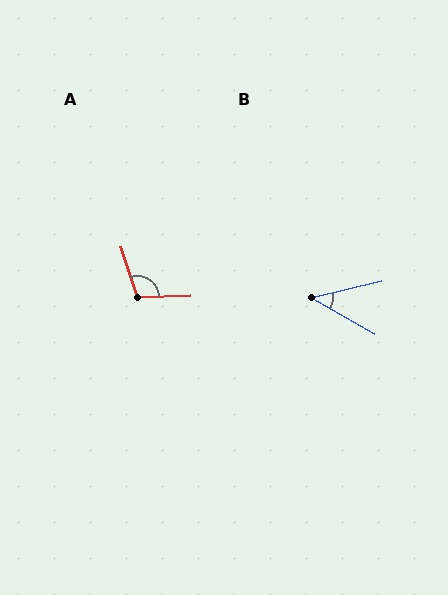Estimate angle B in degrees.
Approximately 43 degrees.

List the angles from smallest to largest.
B (43°), A (106°).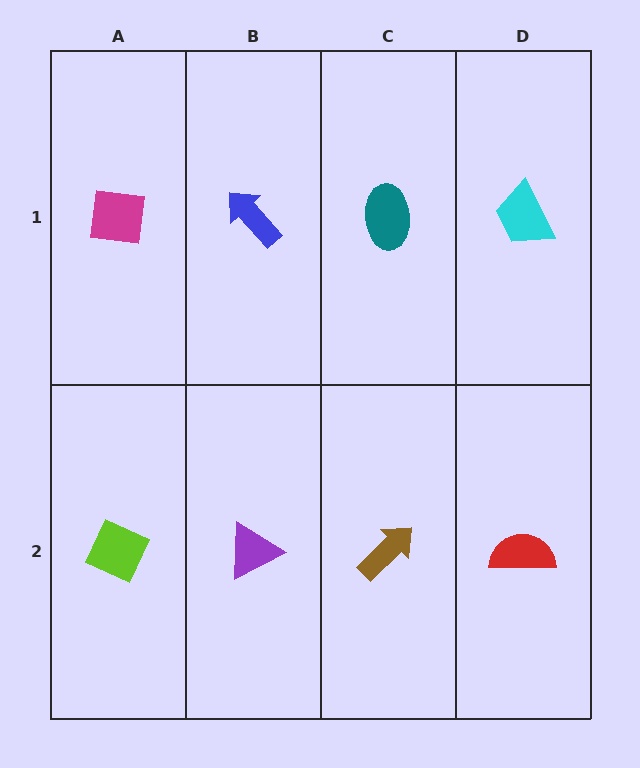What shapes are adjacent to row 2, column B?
A blue arrow (row 1, column B), a lime diamond (row 2, column A), a brown arrow (row 2, column C).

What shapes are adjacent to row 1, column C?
A brown arrow (row 2, column C), a blue arrow (row 1, column B), a cyan trapezoid (row 1, column D).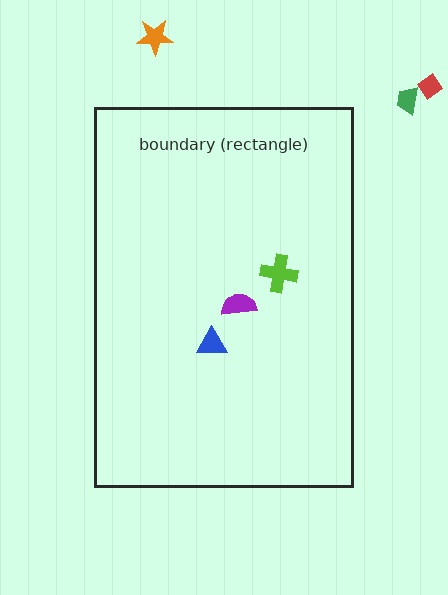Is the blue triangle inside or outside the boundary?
Inside.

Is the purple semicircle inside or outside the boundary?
Inside.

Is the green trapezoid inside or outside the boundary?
Outside.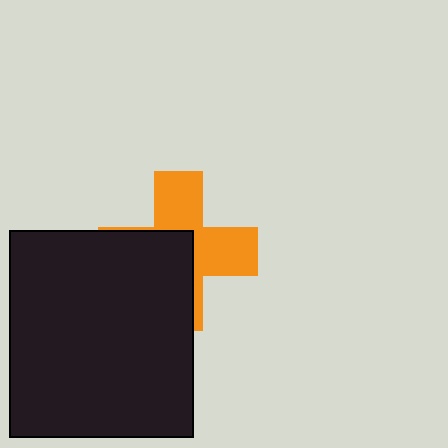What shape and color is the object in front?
The object in front is a black rectangle.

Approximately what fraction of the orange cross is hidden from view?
Roughly 50% of the orange cross is hidden behind the black rectangle.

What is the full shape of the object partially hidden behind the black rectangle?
The partially hidden object is an orange cross.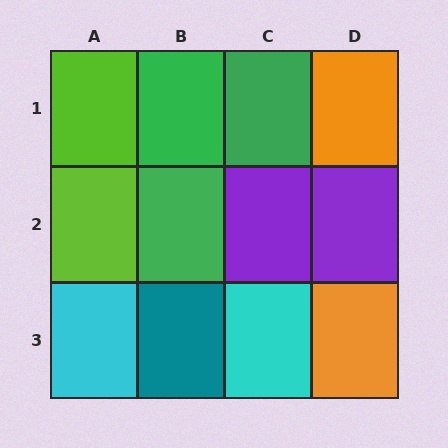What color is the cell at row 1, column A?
Lime.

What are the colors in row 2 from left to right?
Lime, green, purple, purple.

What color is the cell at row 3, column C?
Cyan.